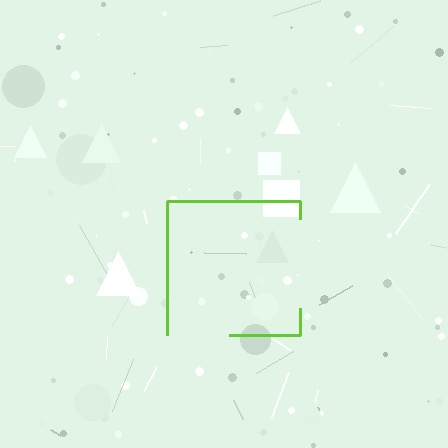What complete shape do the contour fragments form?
The contour fragments form a square.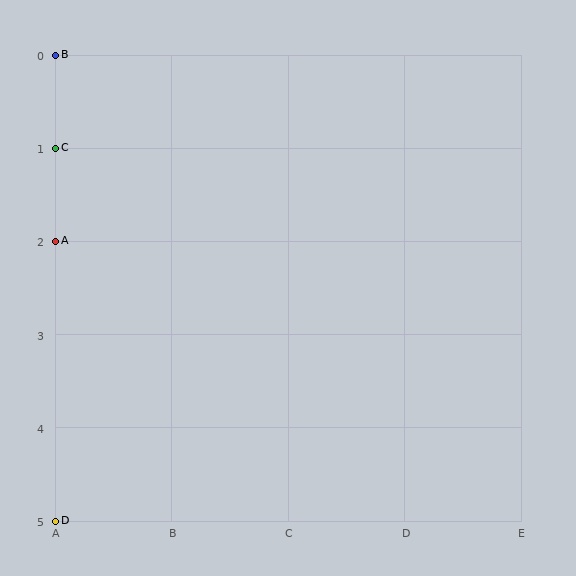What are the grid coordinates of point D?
Point D is at grid coordinates (A, 5).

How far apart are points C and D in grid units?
Points C and D are 4 rows apart.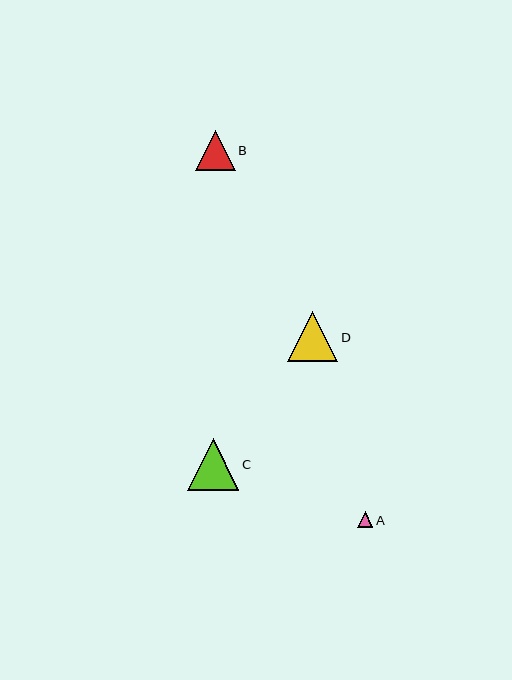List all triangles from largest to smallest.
From largest to smallest: C, D, B, A.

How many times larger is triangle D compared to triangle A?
Triangle D is approximately 3.2 times the size of triangle A.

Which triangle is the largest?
Triangle C is the largest with a size of approximately 51 pixels.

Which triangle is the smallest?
Triangle A is the smallest with a size of approximately 16 pixels.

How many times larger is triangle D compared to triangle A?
Triangle D is approximately 3.2 times the size of triangle A.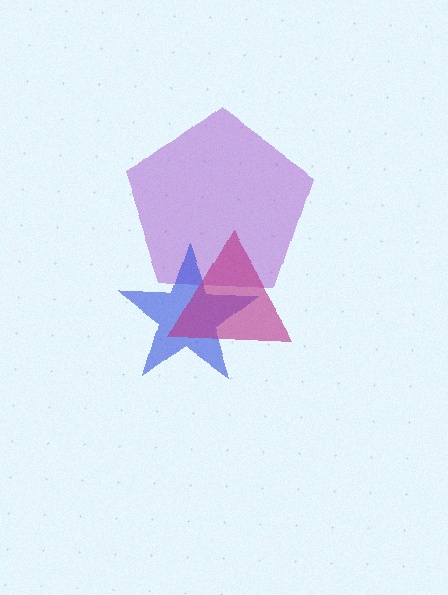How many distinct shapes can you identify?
There are 3 distinct shapes: a purple pentagon, a blue star, a magenta triangle.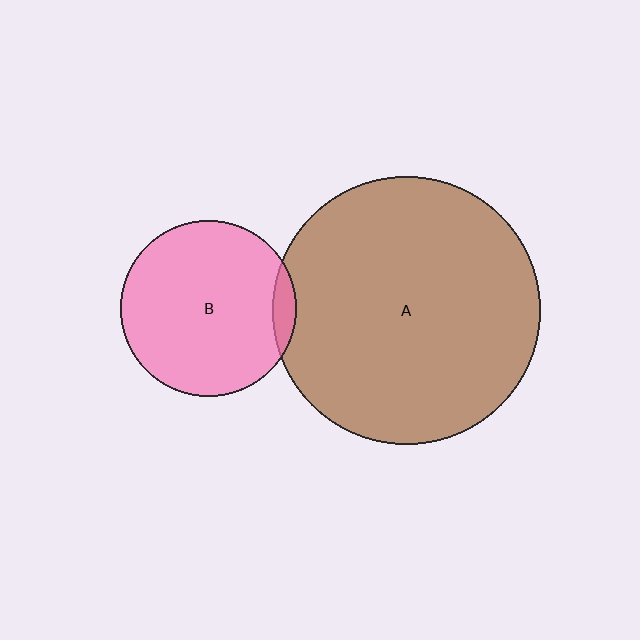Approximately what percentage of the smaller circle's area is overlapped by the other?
Approximately 5%.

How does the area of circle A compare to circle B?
Approximately 2.3 times.